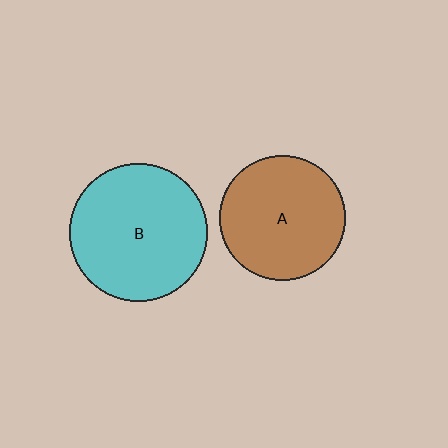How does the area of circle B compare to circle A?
Approximately 1.2 times.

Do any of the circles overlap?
No, none of the circles overlap.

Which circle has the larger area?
Circle B (cyan).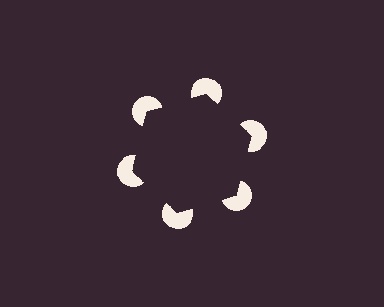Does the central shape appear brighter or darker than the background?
It typically appears slightly darker than the background, even though no actual brightness change is drawn.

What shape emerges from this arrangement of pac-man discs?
An illusory hexagon — its edges are inferred from the aligned wedge cuts in the pac-man discs, not physically drawn.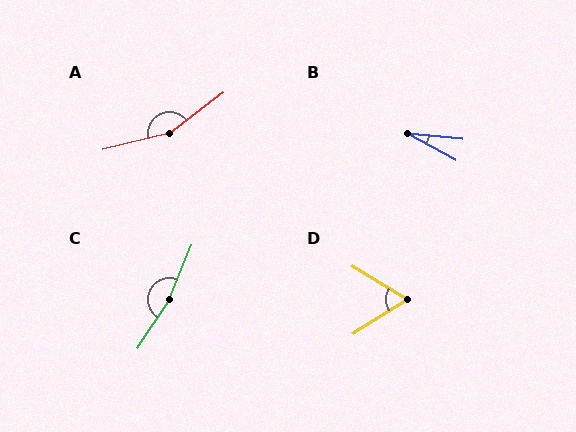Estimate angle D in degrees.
Approximately 63 degrees.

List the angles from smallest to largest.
B (23°), D (63°), A (156°), C (169°).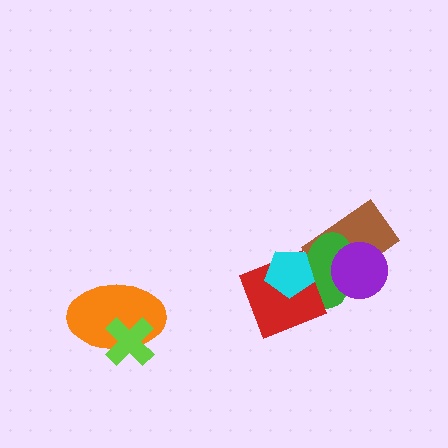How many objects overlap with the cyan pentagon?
2 objects overlap with the cyan pentagon.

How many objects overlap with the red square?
2 objects overlap with the red square.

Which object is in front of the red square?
The cyan pentagon is in front of the red square.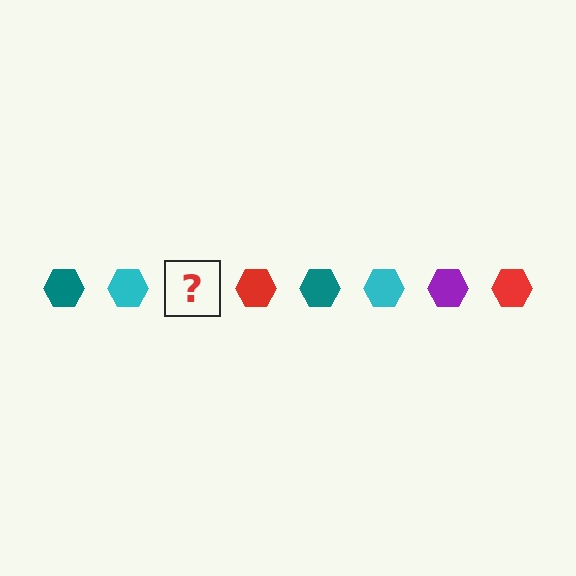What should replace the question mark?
The question mark should be replaced with a purple hexagon.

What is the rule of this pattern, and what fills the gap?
The rule is that the pattern cycles through teal, cyan, purple, red hexagons. The gap should be filled with a purple hexagon.